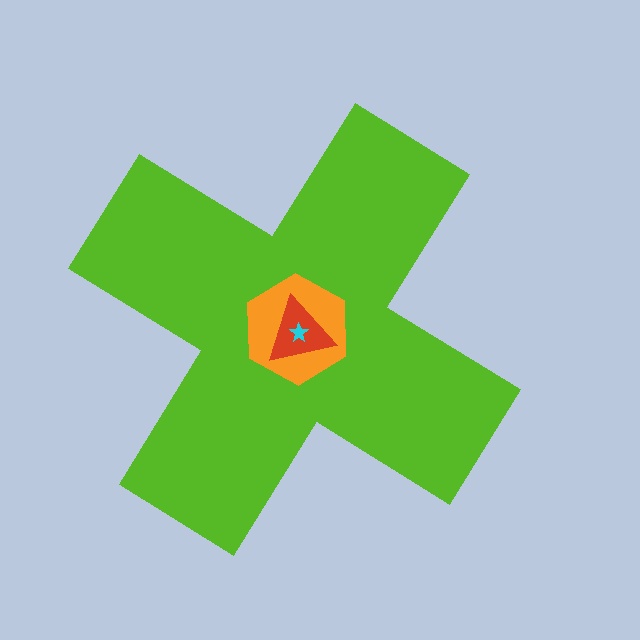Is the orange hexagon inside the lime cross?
Yes.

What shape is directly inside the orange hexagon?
The red triangle.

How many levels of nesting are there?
4.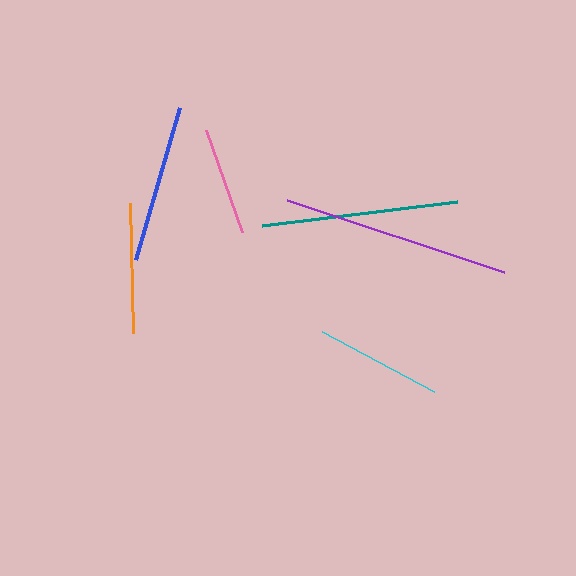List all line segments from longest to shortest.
From longest to shortest: purple, teal, blue, orange, cyan, pink.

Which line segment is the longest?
The purple line is the longest at approximately 229 pixels.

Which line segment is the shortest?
The pink line is the shortest at approximately 108 pixels.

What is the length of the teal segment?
The teal segment is approximately 197 pixels long.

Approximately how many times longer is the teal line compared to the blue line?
The teal line is approximately 1.2 times the length of the blue line.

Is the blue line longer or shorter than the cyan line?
The blue line is longer than the cyan line.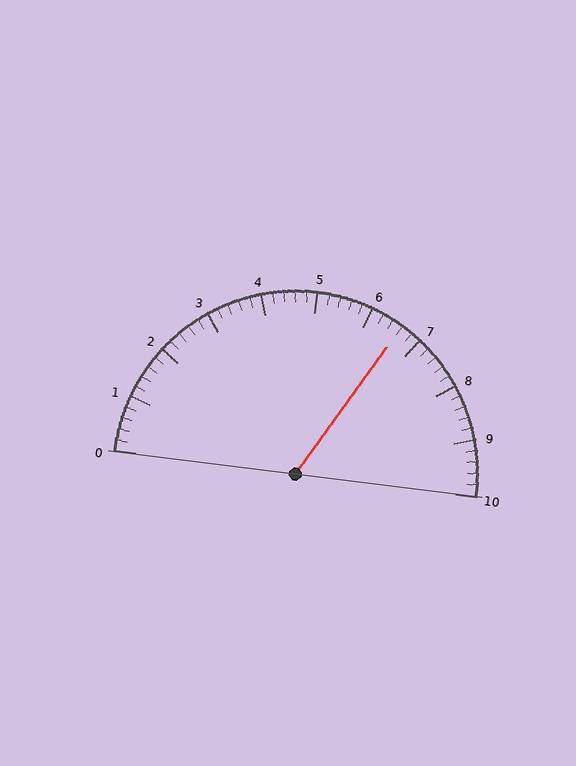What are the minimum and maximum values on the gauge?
The gauge ranges from 0 to 10.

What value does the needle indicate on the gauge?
The needle indicates approximately 6.6.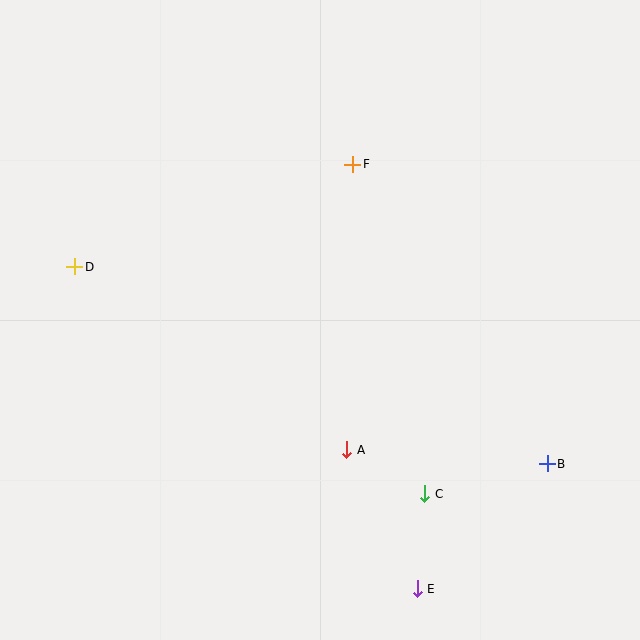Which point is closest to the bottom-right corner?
Point B is closest to the bottom-right corner.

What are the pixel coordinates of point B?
Point B is at (547, 464).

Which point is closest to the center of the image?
Point A at (347, 450) is closest to the center.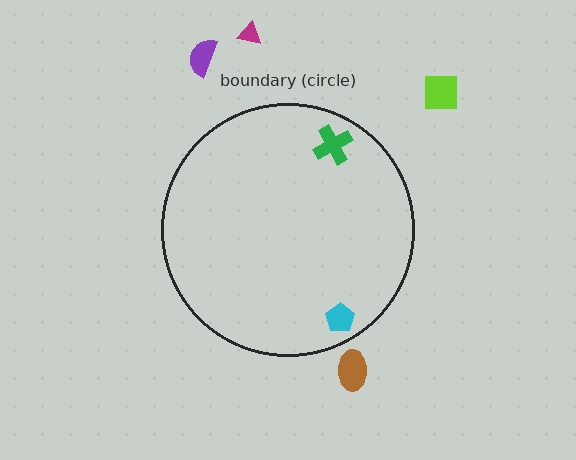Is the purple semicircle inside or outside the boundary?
Outside.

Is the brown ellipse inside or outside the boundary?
Outside.